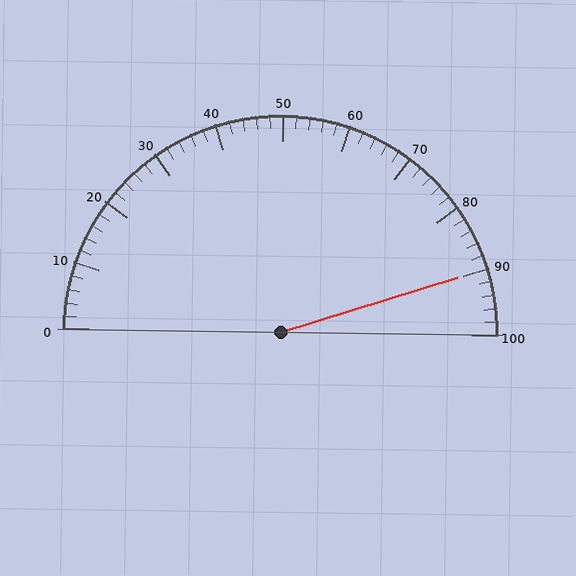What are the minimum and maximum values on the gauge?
The gauge ranges from 0 to 100.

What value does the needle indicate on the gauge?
The needle indicates approximately 90.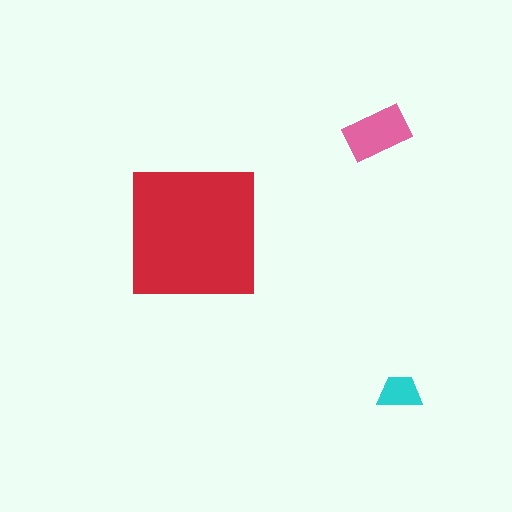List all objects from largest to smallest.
The red square, the pink rectangle, the cyan trapezoid.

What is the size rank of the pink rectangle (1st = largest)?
2nd.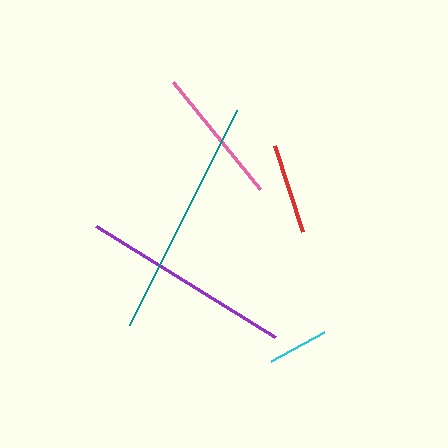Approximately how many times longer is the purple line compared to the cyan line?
The purple line is approximately 3.5 times the length of the cyan line.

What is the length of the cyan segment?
The cyan segment is approximately 61 pixels long.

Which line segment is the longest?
The teal line is the longest at approximately 240 pixels.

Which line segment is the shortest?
The cyan line is the shortest at approximately 61 pixels.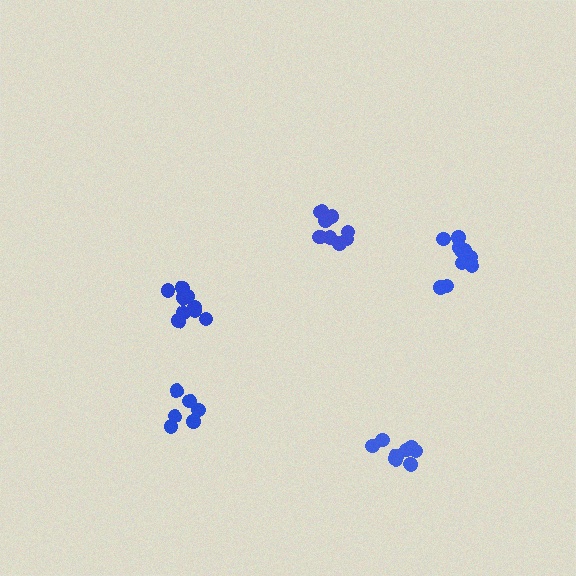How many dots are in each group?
Group 1: 6 dots, Group 2: 11 dots, Group 3: 9 dots, Group 4: 9 dots, Group 5: 10 dots (45 total).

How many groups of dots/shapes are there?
There are 5 groups.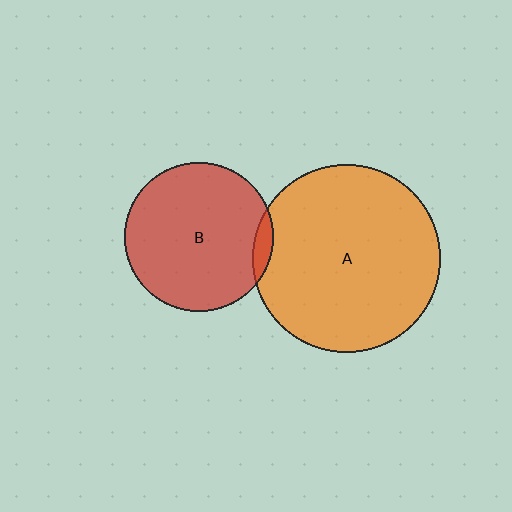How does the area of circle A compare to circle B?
Approximately 1.6 times.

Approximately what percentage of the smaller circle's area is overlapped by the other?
Approximately 5%.